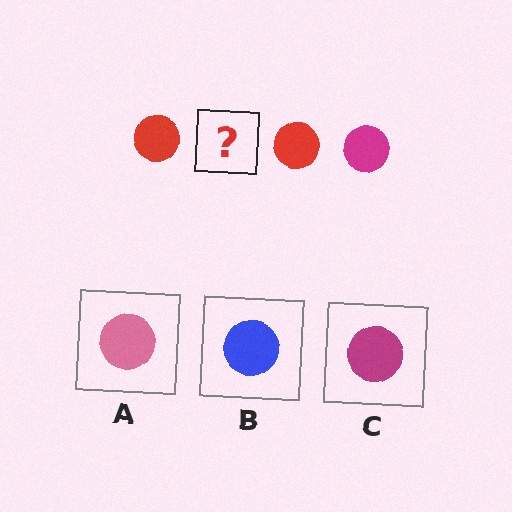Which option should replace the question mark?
Option C.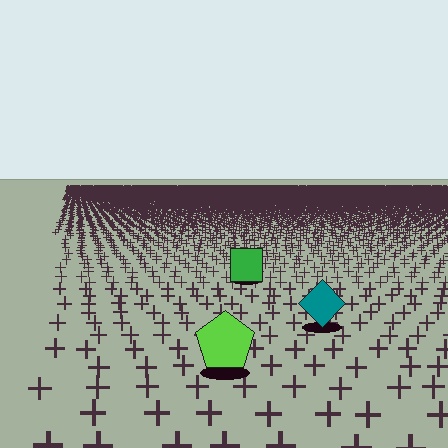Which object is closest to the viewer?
The lime pentagon is closest. The texture marks near it are larger and more spread out.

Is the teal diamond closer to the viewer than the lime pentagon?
No. The lime pentagon is closer — you can tell from the texture gradient: the ground texture is coarser near it.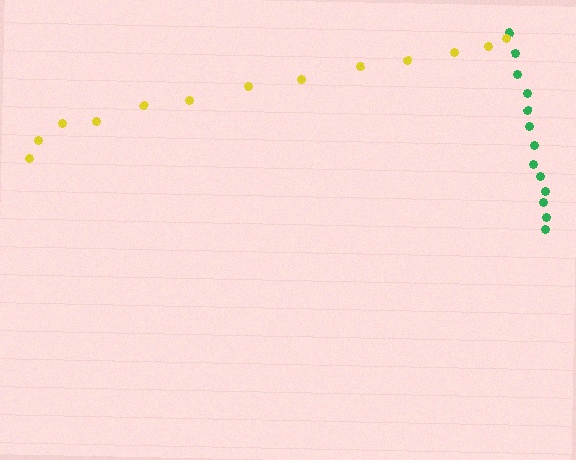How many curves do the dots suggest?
There are 2 distinct paths.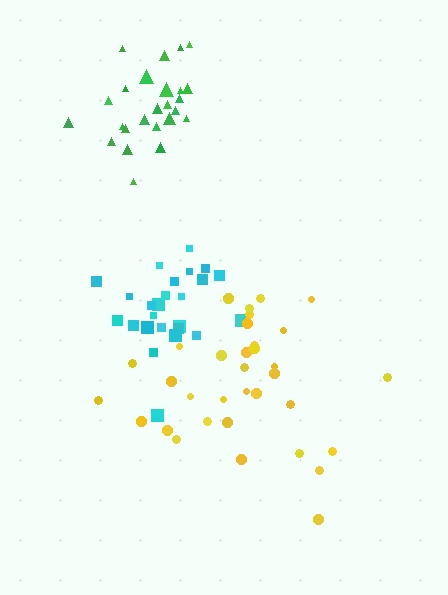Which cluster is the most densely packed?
Green.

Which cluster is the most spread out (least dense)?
Yellow.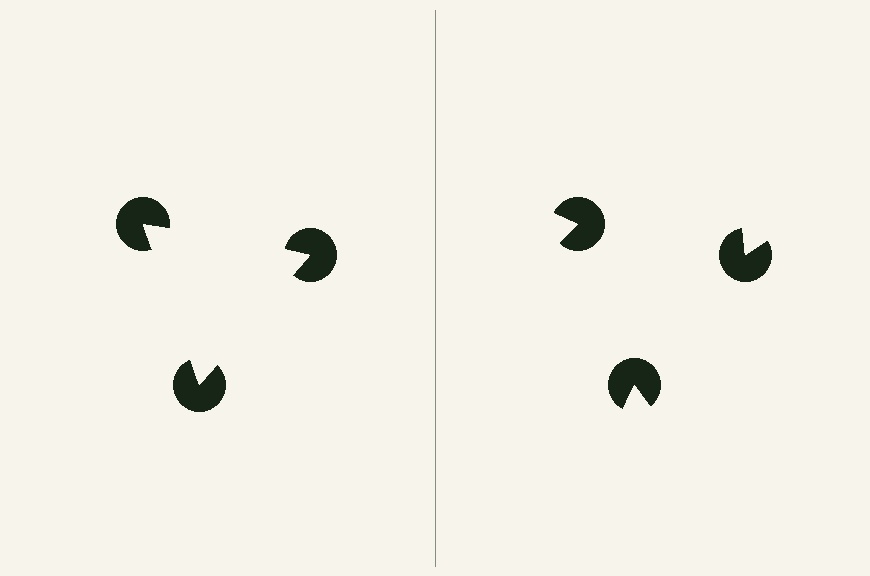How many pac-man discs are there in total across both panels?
6 — 3 on each side.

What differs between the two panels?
The pac-man discs are positioned identically on both sides; only the wedge orientations differ. On the left they align to a triangle; on the right they are misaligned.